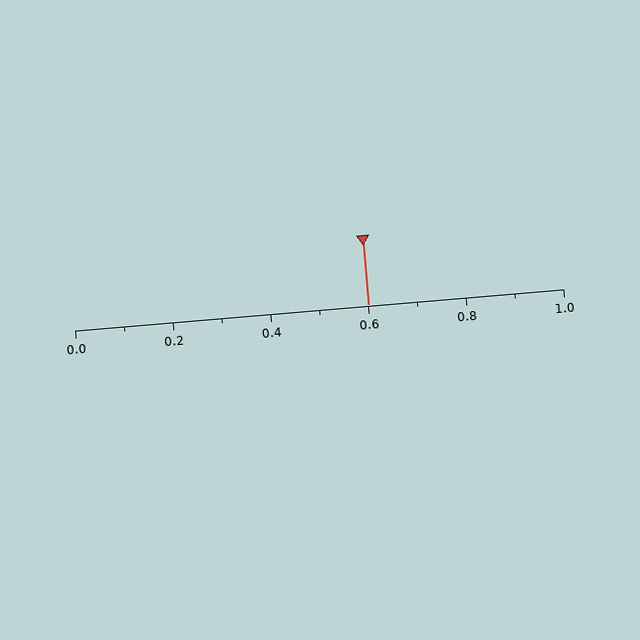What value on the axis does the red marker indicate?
The marker indicates approximately 0.6.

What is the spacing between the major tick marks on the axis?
The major ticks are spaced 0.2 apart.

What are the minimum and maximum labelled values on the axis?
The axis runs from 0.0 to 1.0.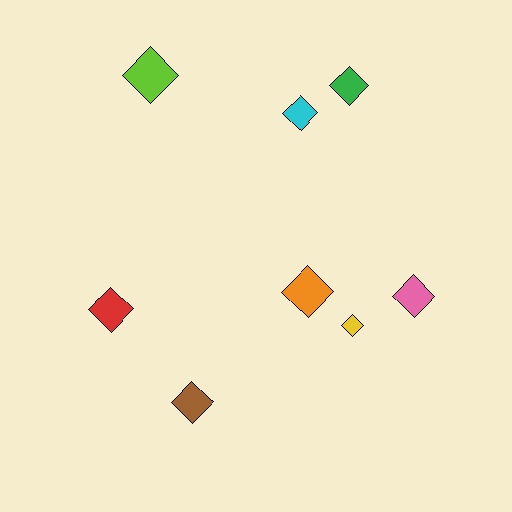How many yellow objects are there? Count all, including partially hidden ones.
There is 1 yellow object.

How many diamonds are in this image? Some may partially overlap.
There are 8 diamonds.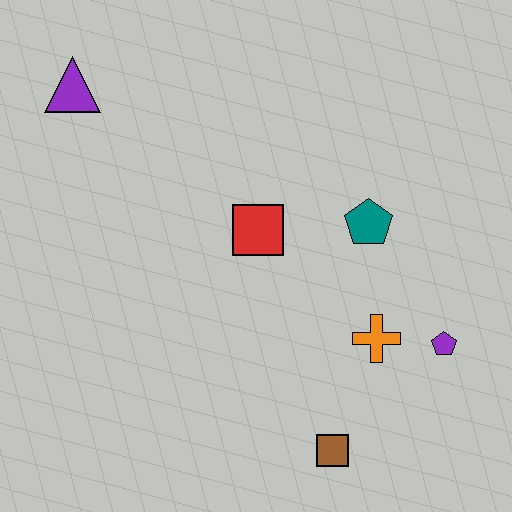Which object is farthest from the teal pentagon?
The purple triangle is farthest from the teal pentagon.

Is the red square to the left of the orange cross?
Yes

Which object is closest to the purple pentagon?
The orange cross is closest to the purple pentagon.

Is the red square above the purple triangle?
No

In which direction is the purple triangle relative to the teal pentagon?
The purple triangle is to the left of the teal pentagon.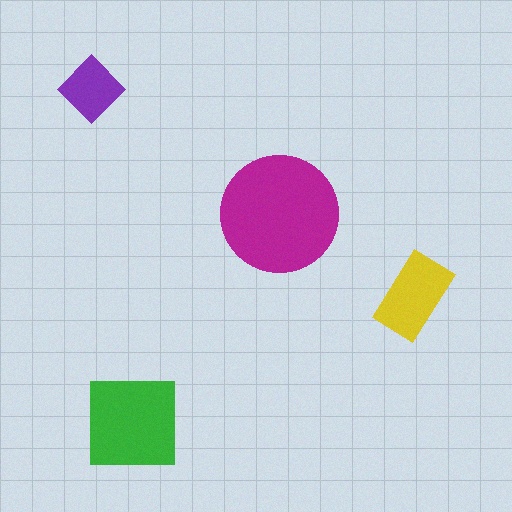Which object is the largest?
The magenta circle.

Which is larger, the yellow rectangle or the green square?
The green square.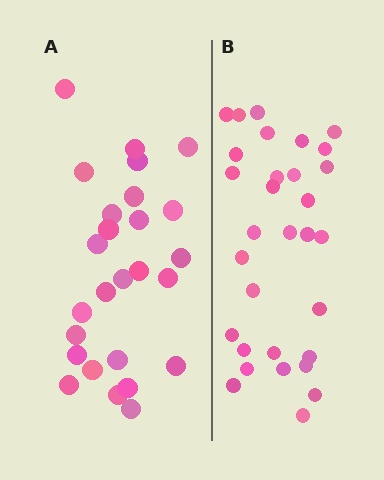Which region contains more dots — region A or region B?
Region B (the right region) has more dots.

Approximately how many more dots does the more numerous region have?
Region B has about 5 more dots than region A.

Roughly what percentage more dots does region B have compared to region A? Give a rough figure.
About 20% more.